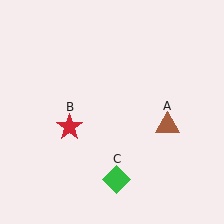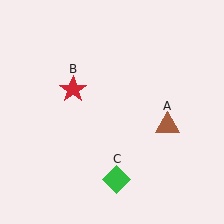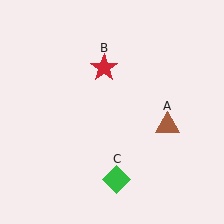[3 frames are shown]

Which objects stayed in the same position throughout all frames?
Brown triangle (object A) and green diamond (object C) remained stationary.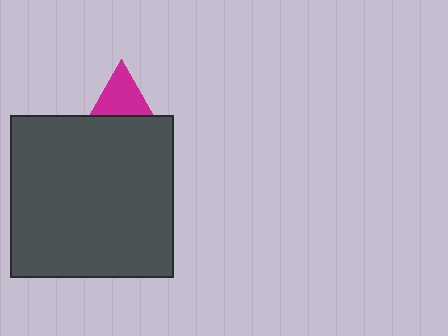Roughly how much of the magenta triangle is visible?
A small part of it is visible (roughly 43%).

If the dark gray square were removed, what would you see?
You would see the complete magenta triangle.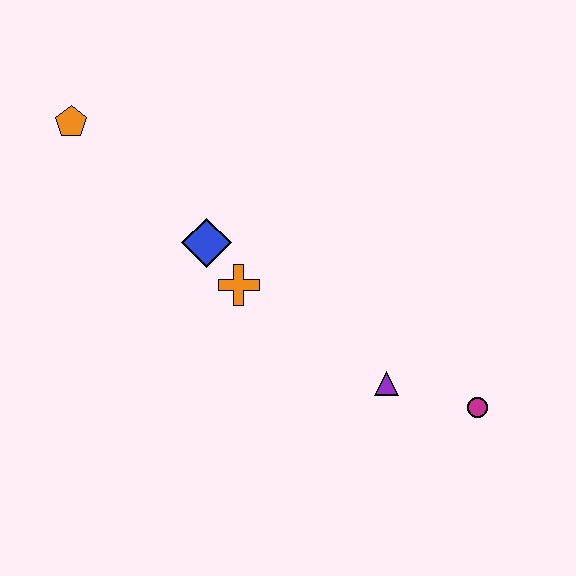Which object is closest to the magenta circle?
The purple triangle is closest to the magenta circle.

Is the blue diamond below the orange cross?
No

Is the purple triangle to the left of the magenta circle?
Yes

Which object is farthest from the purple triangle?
The orange pentagon is farthest from the purple triangle.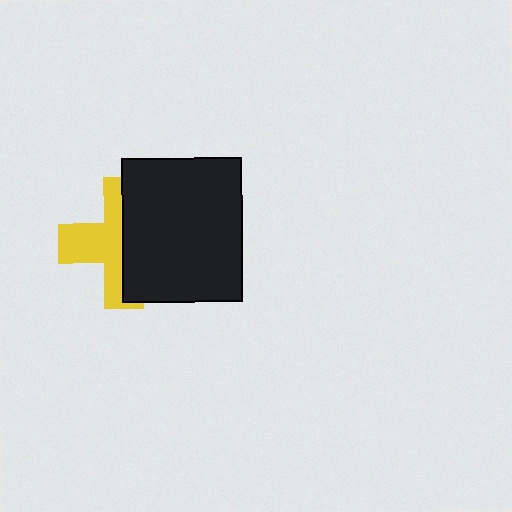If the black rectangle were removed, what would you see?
You would see the complete yellow cross.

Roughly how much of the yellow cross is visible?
About half of it is visible (roughly 49%).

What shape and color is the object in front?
The object in front is a black rectangle.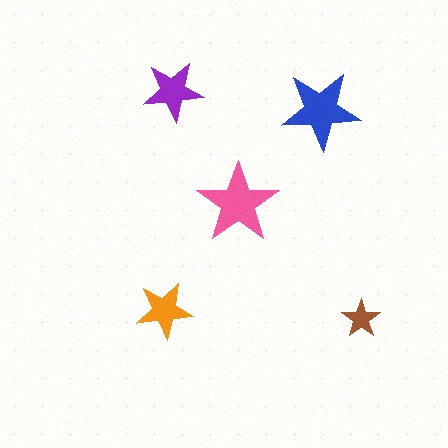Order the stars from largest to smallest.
the pink one, the blue one, the purple one, the orange one, the brown one.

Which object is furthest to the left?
The orange star is leftmost.